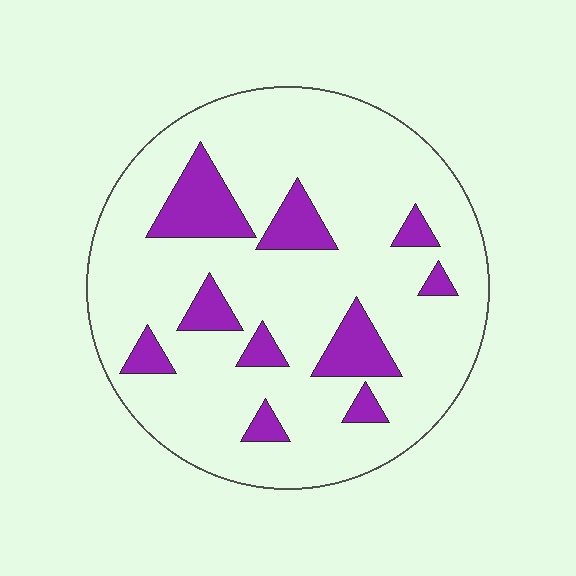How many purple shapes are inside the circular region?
10.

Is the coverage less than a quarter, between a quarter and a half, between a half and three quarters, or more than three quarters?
Less than a quarter.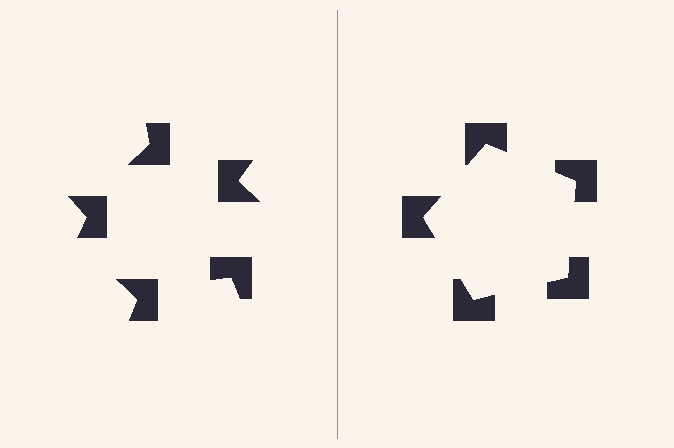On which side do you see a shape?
An illusory pentagon appears on the right side. On the left side the wedge cuts are rotated, so no coherent shape forms.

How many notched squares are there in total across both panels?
10 — 5 on each side.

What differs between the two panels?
The notched squares are positioned identically on both sides; only the wedge orientations differ. On the right they align to a pentagon; on the left they are misaligned.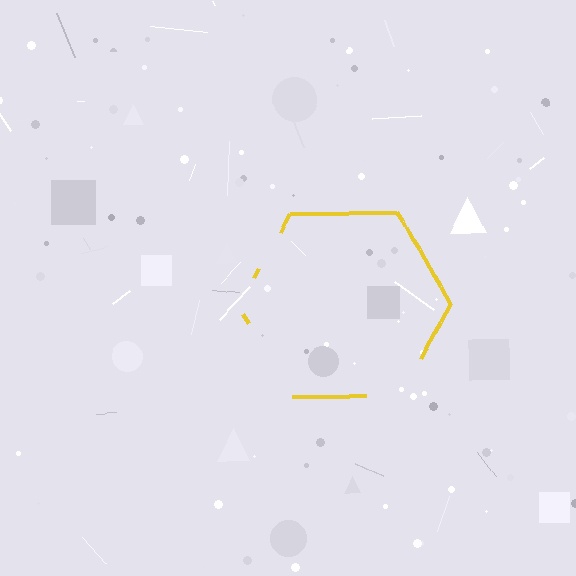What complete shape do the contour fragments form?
The contour fragments form a hexagon.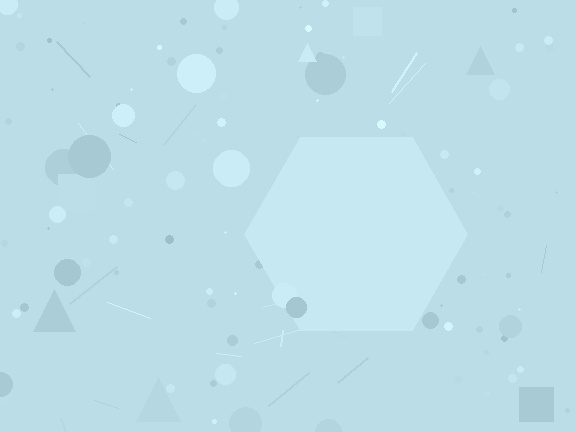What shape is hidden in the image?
A hexagon is hidden in the image.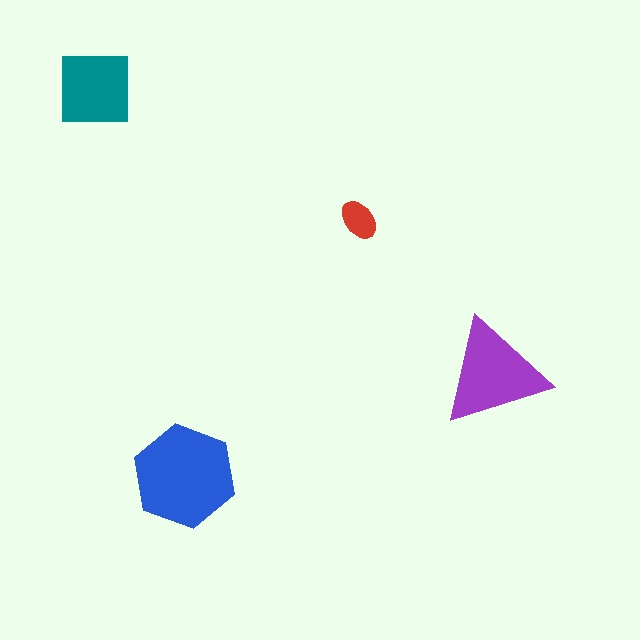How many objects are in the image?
There are 4 objects in the image.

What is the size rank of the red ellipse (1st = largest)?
4th.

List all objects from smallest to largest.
The red ellipse, the teal square, the purple triangle, the blue hexagon.